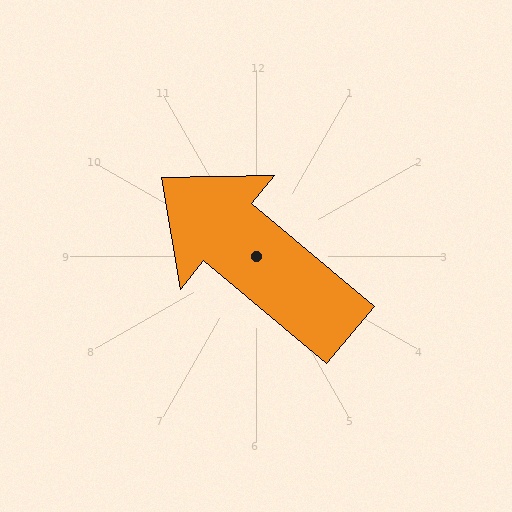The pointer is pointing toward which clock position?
Roughly 10 o'clock.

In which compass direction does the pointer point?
Northwest.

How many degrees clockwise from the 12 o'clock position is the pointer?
Approximately 310 degrees.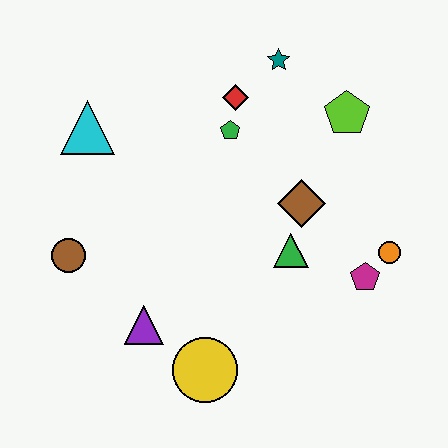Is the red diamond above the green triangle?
Yes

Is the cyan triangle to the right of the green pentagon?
No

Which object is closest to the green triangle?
The brown diamond is closest to the green triangle.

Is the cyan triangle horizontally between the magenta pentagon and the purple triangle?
No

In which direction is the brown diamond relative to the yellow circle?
The brown diamond is above the yellow circle.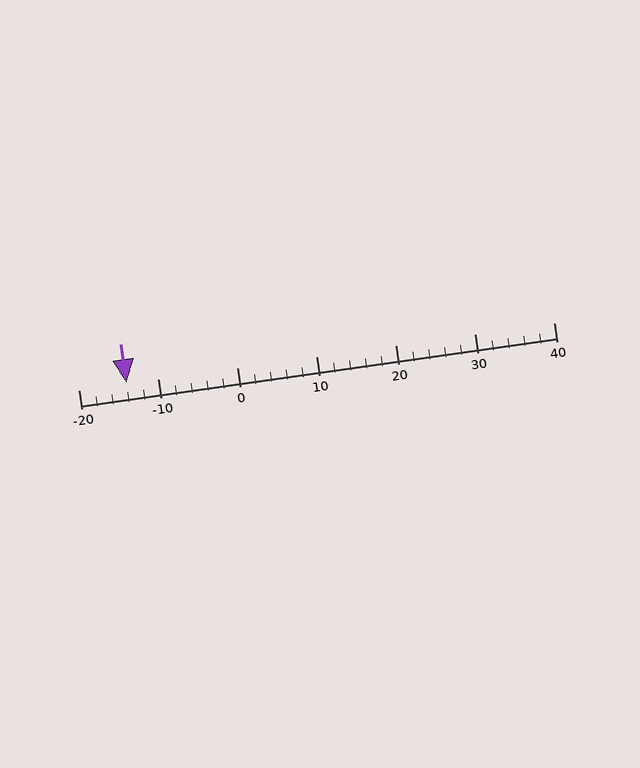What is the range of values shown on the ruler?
The ruler shows values from -20 to 40.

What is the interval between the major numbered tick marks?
The major tick marks are spaced 10 units apart.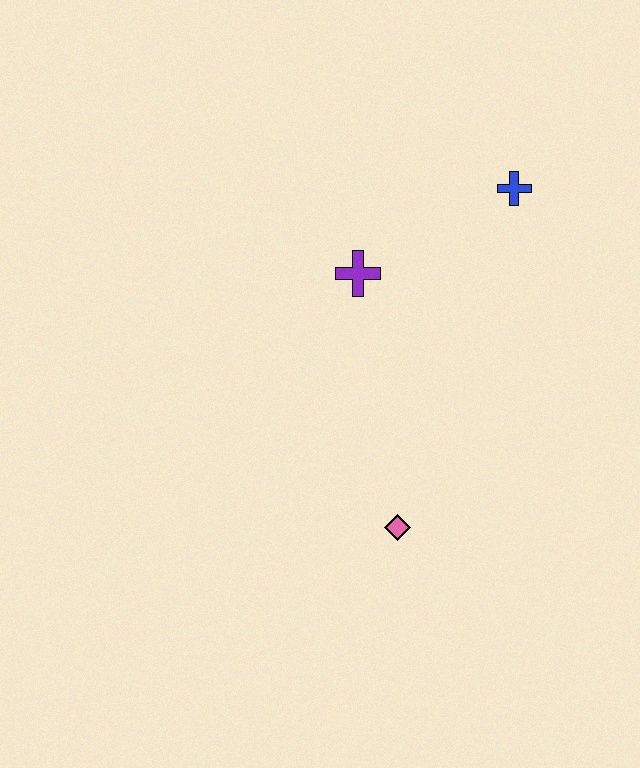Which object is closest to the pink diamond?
The purple cross is closest to the pink diamond.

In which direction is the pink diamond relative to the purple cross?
The pink diamond is below the purple cross.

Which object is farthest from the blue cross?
The pink diamond is farthest from the blue cross.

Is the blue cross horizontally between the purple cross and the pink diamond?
No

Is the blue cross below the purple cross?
No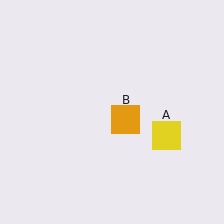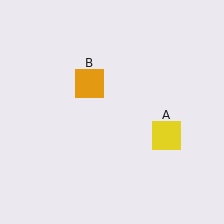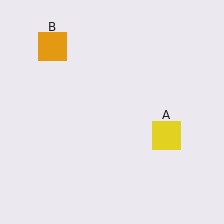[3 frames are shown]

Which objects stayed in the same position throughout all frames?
Yellow square (object A) remained stationary.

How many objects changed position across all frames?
1 object changed position: orange square (object B).